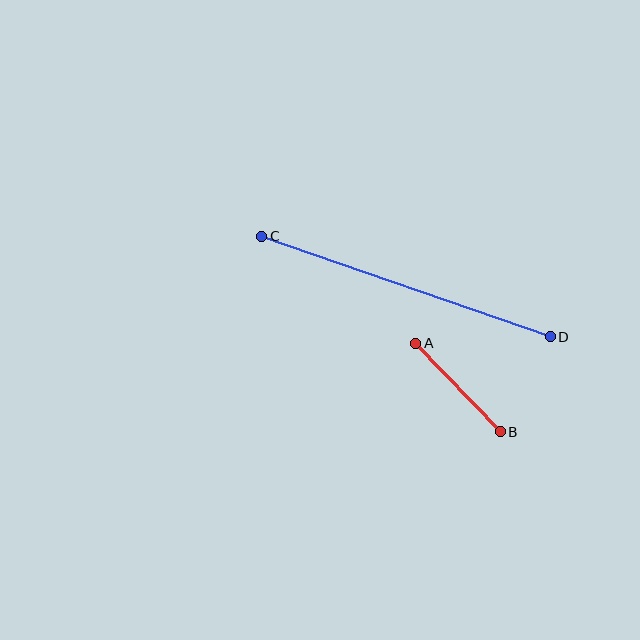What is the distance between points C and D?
The distance is approximately 305 pixels.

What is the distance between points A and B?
The distance is approximately 122 pixels.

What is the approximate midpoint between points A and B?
The midpoint is at approximately (458, 387) pixels.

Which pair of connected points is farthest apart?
Points C and D are farthest apart.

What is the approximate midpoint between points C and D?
The midpoint is at approximately (406, 287) pixels.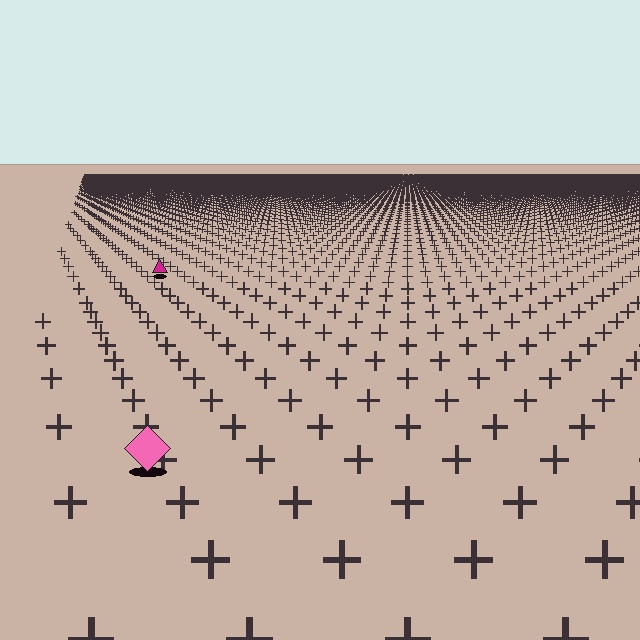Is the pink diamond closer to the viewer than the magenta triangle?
Yes. The pink diamond is closer — you can tell from the texture gradient: the ground texture is coarser near it.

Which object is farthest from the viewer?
The magenta triangle is farthest from the viewer. It appears smaller and the ground texture around it is denser.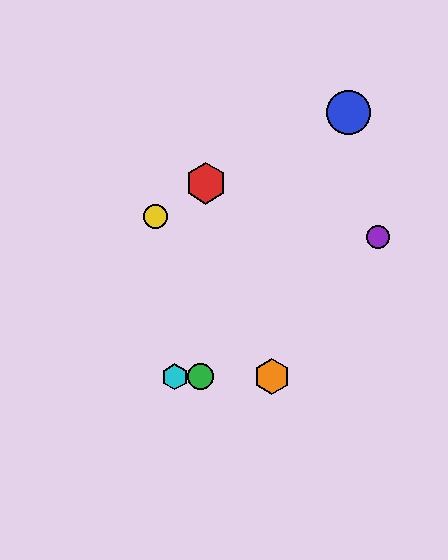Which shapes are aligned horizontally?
The green circle, the orange hexagon, the cyan hexagon are aligned horizontally.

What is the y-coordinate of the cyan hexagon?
The cyan hexagon is at y≈377.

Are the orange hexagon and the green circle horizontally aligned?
Yes, both are at y≈377.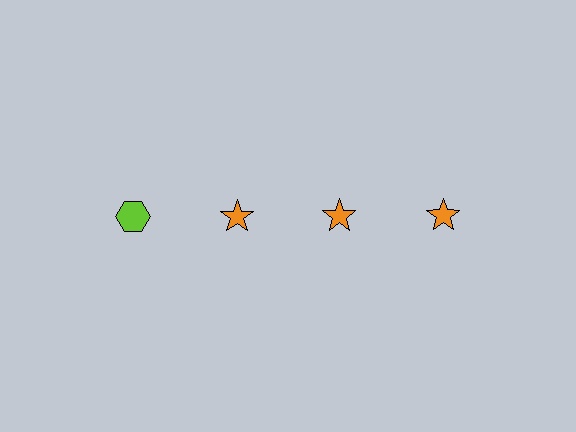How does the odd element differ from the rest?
It differs in both color (lime instead of orange) and shape (hexagon instead of star).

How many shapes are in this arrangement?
There are 4 shapes arranged in a grid pattern.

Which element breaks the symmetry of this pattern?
The lime hexagon in the top row, leftmost column breaks the symmetry. All other shapes are orange stars.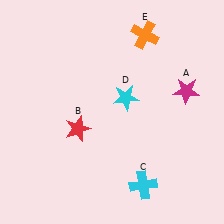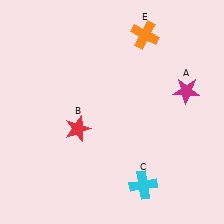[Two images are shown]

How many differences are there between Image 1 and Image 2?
There is 1 difference between the two images.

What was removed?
The cyan star (D) was removed in Image 2.